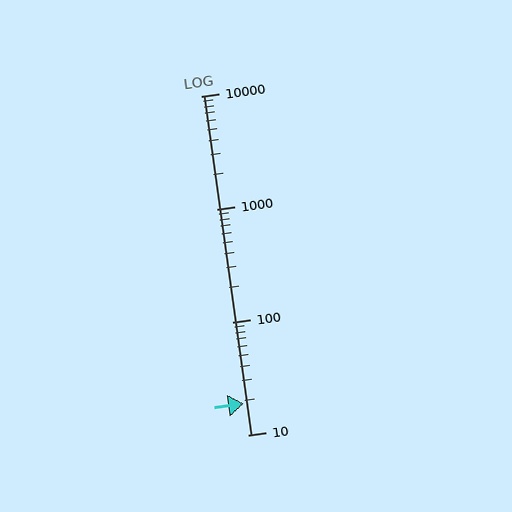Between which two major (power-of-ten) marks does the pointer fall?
The pointer is between 10 and 100.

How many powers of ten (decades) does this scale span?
The scale spans 3 decades, from 10 to 10000.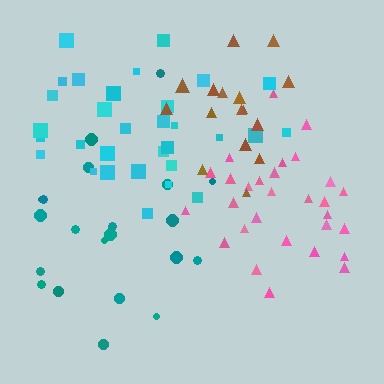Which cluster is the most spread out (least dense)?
Teal.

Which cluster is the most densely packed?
Brown.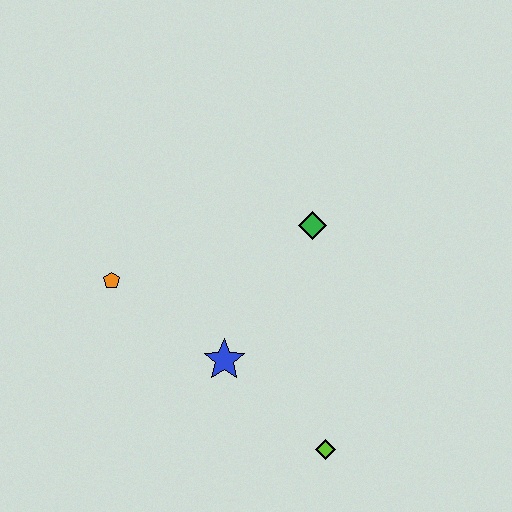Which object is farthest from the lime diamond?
The orange pentagon is farthest from the lime diamond.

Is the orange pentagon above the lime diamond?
Yes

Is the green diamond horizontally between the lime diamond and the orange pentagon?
Yes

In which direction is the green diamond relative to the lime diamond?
The green diamond is above the lime diamond.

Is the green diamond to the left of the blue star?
No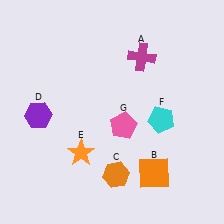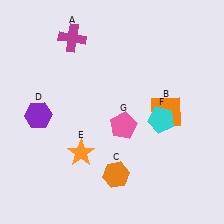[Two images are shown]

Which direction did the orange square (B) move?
The orange square (B) moved up.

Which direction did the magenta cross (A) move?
The magenta cross (A) moved left.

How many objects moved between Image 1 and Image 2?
2 objects moved between the two images.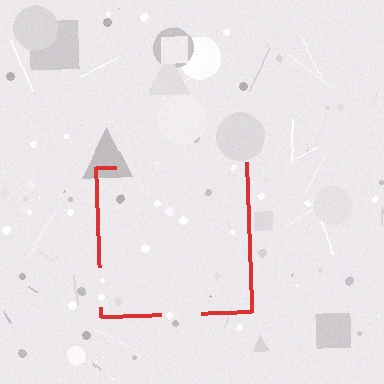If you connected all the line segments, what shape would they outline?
They would outline a square.